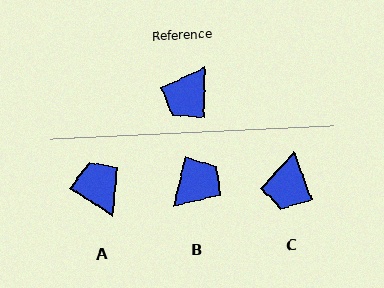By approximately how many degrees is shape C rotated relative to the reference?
Approximately 21 degrees counter-clockwise.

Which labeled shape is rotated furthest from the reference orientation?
B, about 168 degrees away.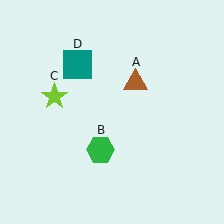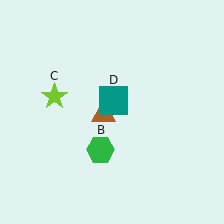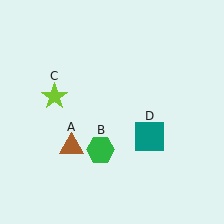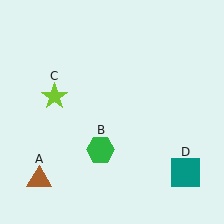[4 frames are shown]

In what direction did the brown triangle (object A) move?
The brown triangle (object A) moved down and to the left.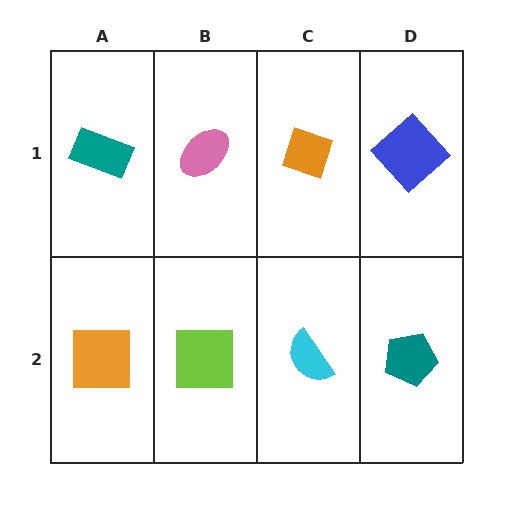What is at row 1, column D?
A blue diamond.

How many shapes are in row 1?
4 shapes.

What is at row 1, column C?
An orange diamond.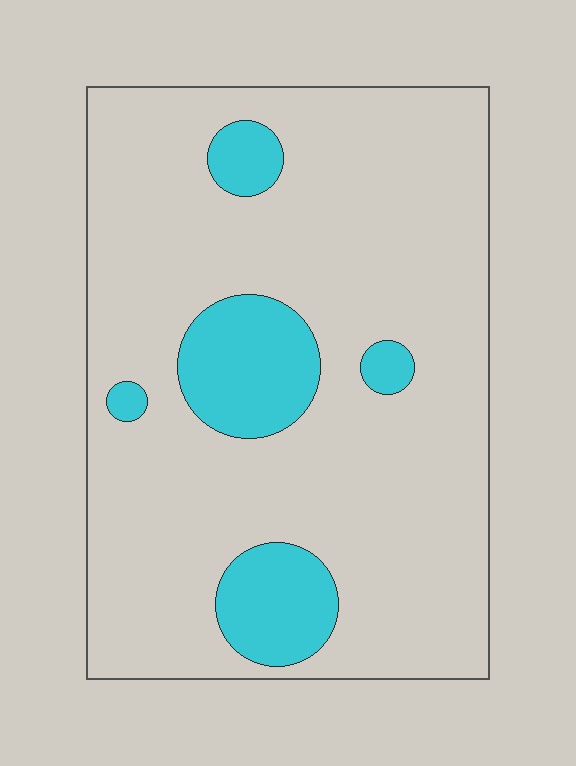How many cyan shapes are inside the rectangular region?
5.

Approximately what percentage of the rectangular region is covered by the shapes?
Approximately 15%.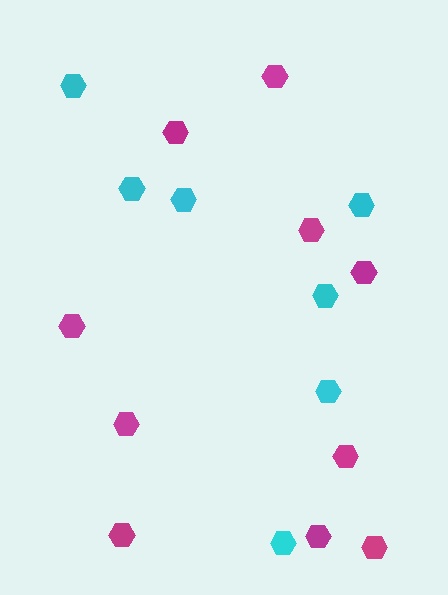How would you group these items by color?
There are 2 groups: one group of magenta hexagons (10) and one group of cyan hexagons (7).